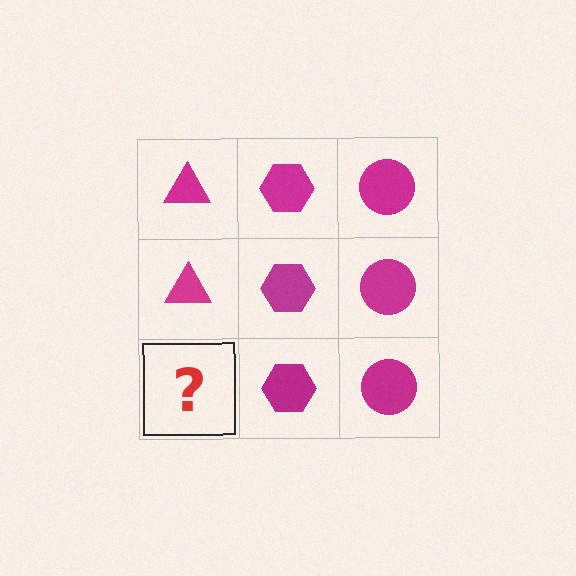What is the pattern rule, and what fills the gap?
The rule is that each column has a consistent shape. The gap should be filled with a magenta triangle.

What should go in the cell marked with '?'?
The missing cell should contain a magenta triangle.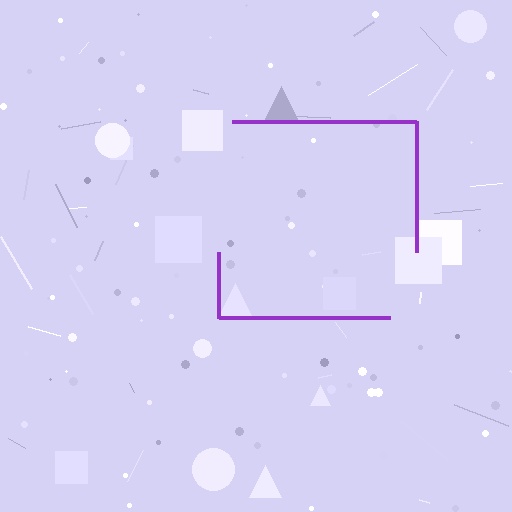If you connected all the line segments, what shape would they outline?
They would outline a square.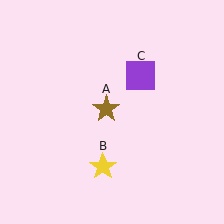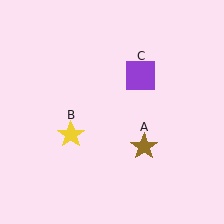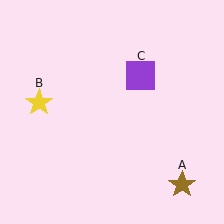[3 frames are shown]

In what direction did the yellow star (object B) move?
The yellow star (object B) moved up and to the left.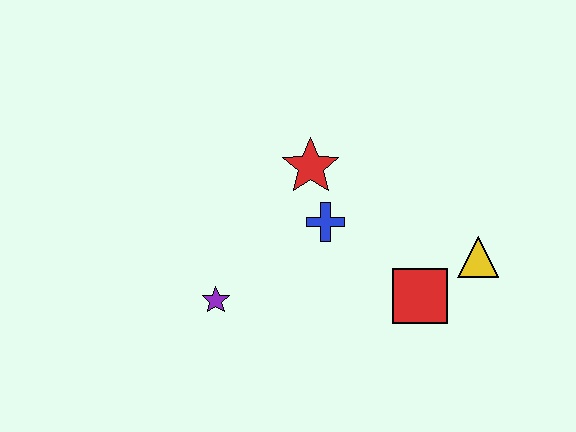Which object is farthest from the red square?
The purple star is farthest from the red square.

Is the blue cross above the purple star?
Yes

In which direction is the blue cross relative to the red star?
The blue cross is below the red star.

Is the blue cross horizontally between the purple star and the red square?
Yes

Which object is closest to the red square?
The yellow triangle is closest to the red square.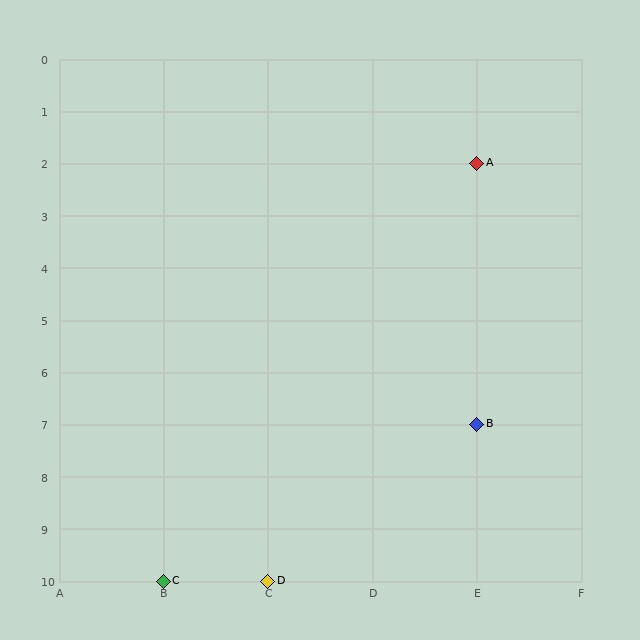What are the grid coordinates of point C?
Point C is at grid coordinates (B, 10).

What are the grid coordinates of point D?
Point D is at grid coordinates (C, 10).